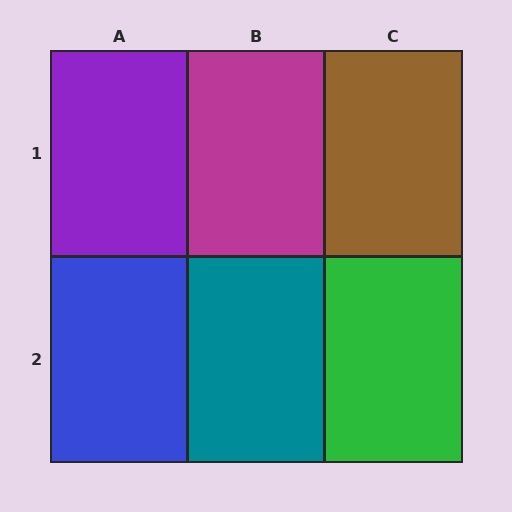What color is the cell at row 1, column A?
Purple.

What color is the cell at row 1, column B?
Magenta.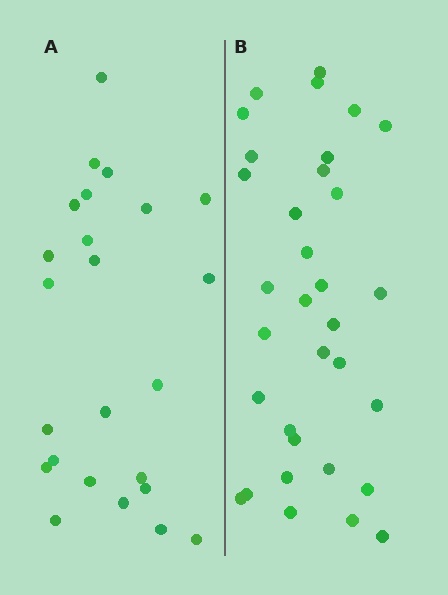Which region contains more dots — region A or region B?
Region B (the right region) has more dots.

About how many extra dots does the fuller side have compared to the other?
Region B has roughly 8 or so more dots than region A.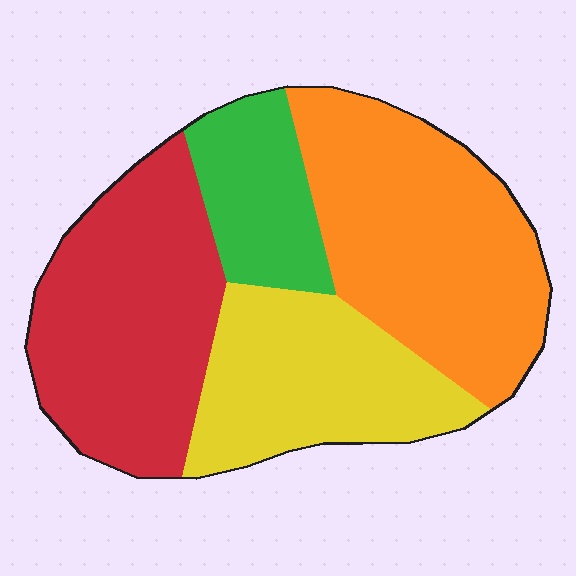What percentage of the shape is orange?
Orange covers roughly 35% of the shape.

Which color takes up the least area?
Green, at roughly 15%.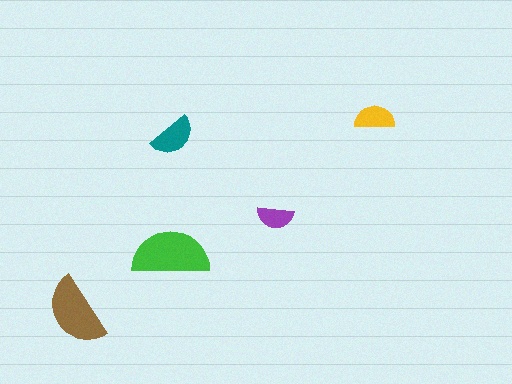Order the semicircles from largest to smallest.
the green one, the brown one, the teal one, the yellow one, the purple one.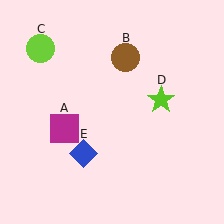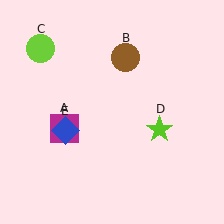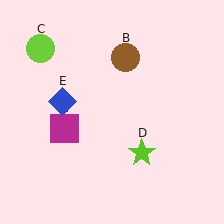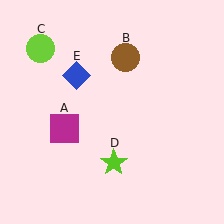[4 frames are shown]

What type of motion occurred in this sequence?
The lime star (object D), blue diamond (object E) rotated clockwise around the center of the scene.